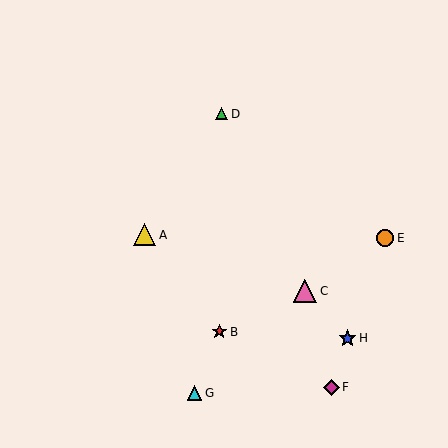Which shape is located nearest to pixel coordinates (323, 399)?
The magenta diamond (labeled F) at (332, 387) is nearest to that location.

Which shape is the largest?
The pink triangle (labeled C) is the largest.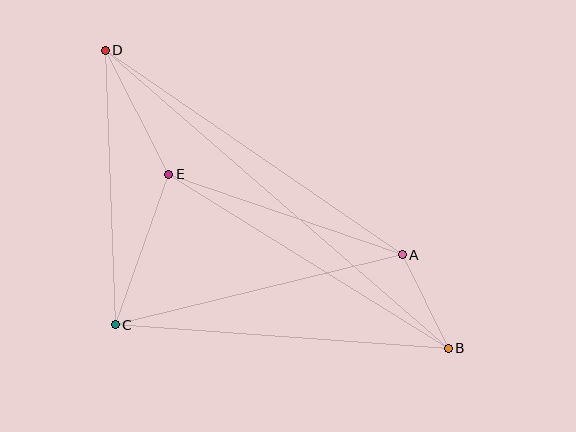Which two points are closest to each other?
Points A and B are closest to each other.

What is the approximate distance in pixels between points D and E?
The distance between D and E is approximately 139 pixels.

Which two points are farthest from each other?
Points B and D are farthest from each other.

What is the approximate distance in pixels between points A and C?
The distance between A and C is approximately 295 pixels.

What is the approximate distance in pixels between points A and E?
The distance between A and E is approximately 247 pixels.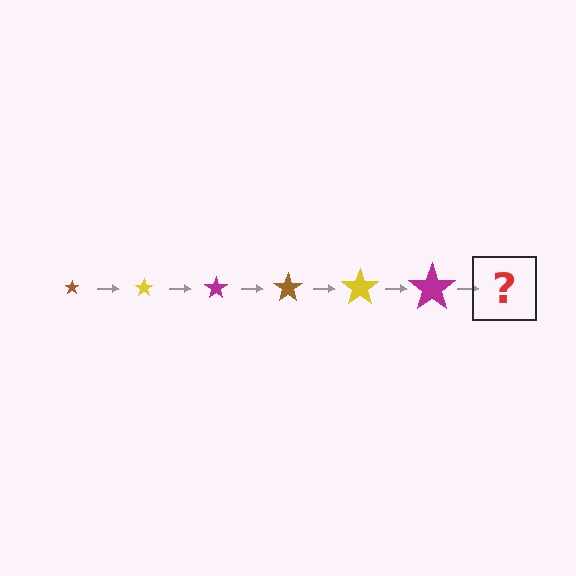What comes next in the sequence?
The next element should be a brown star, larger than the previous one.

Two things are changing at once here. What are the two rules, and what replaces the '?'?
The two rules are that the star grows larger each step and the color cycles through brown, yellow, and magenta. The '?' should be a brown star, larger than the previous one.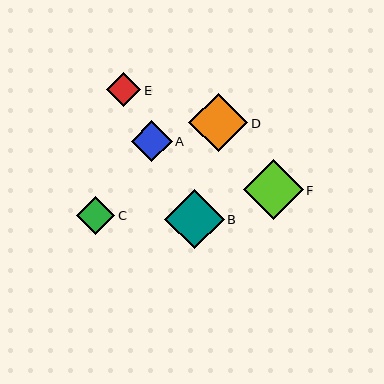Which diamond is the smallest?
Diamond E is the smallest with a size of approximately 35 pixels.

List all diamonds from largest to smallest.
From largest to smallest: F, B, D, A, C, E.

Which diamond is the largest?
Diamond F is the largest with a size of approximately 60 pixels.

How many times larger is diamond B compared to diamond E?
Diamond B is approximately 1.7 times the size of diamond E.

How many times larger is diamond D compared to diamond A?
Diamond D is approximately 1.4 times the size of diamond A.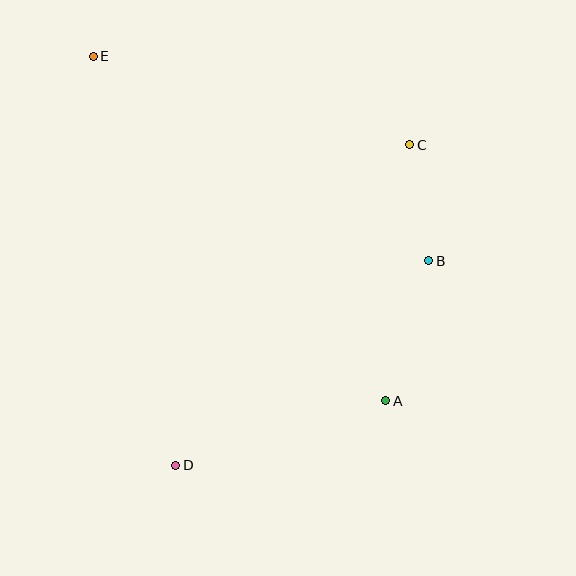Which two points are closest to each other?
Points B and C are closest to each other.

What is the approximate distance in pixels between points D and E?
The distance between D and E is approximately 417 pixels.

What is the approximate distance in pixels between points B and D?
The distance between B and D is approximately 325 pixels.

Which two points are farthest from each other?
Points A and E are farthest from each other.